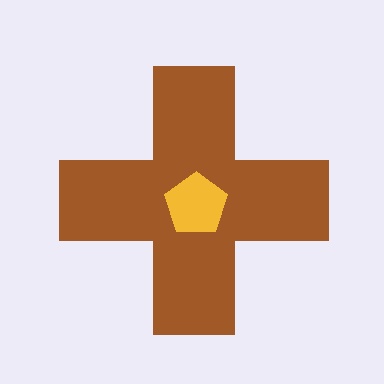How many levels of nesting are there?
2.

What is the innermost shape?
The yellow pentagon.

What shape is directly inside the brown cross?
The yellow pentagon.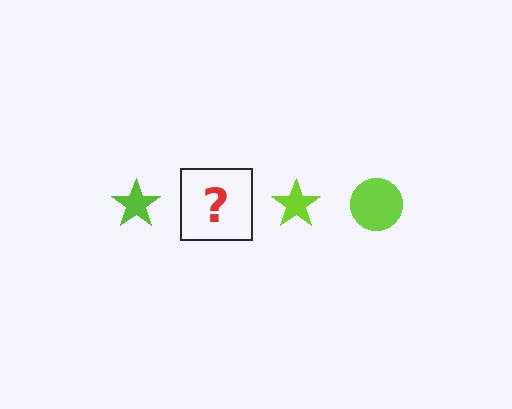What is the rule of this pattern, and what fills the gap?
The rule is that the pattern cycles through star, circle shapes in lime. The gap should be filled with a lime circle.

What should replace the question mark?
The question mark should be replaced with a lime circle.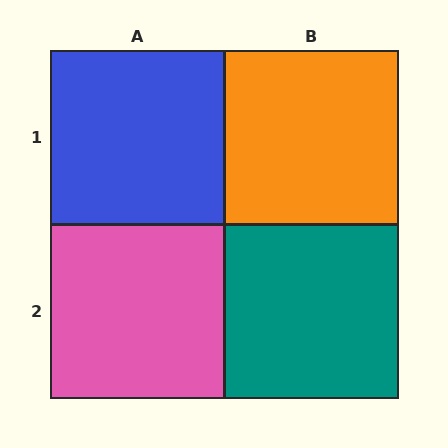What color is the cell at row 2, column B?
Teal.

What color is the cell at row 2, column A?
Pink.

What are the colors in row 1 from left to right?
Blue, orange.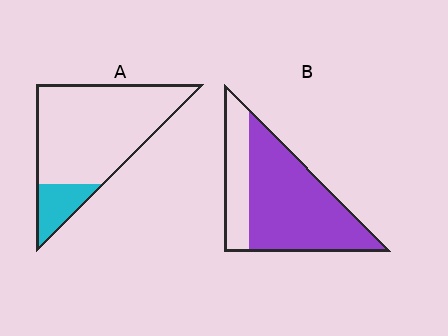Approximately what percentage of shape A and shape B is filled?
A is approximately 15% and B is approximately 70%.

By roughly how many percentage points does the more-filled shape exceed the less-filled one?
By roughly 55 percentage points (B over A).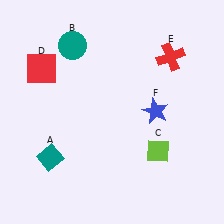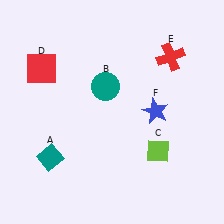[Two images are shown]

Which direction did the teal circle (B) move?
The teal circle (B) moved down.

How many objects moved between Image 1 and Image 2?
1 object moved between the two images.